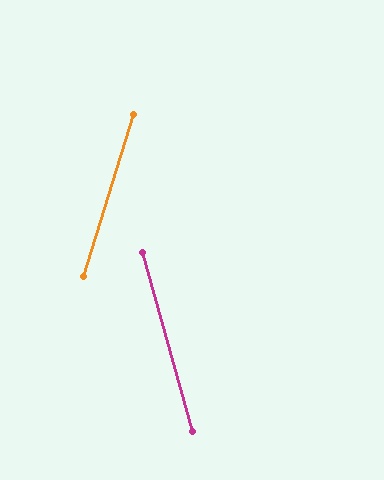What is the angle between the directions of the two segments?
Approximately 33 degrees.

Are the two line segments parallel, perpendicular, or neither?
Neither parallel nor perpendicular — they differ by about 33°.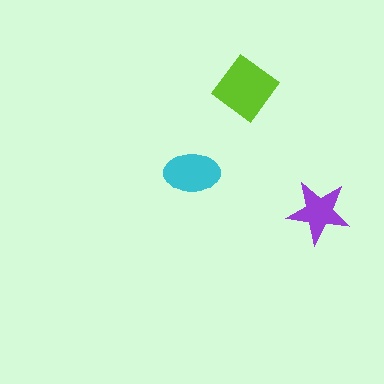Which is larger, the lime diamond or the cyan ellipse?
The lime diamond.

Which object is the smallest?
The purple star.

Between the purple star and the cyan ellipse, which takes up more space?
The cyan ellipse.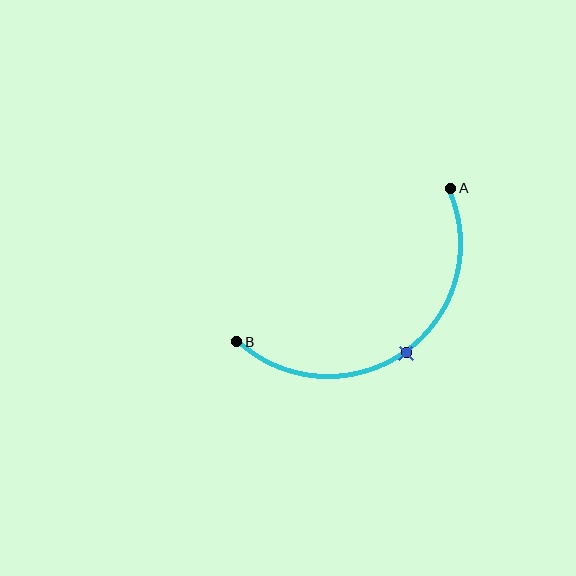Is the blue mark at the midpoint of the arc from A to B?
Yes. The blue mark lies on the arc at equal arc-length from both A and B — it is the arc midpoint.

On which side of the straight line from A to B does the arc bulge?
The arc bulges below and to the right of the straight line connecting A and B.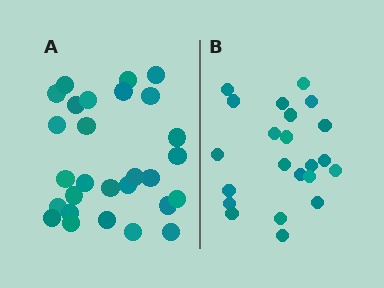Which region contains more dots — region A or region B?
Region A (the left region) has more dots.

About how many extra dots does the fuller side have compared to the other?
Region A has about 6 more dots than region B.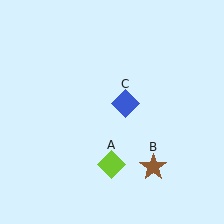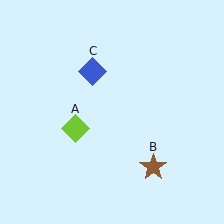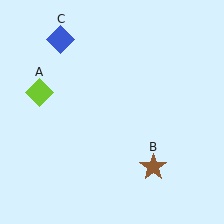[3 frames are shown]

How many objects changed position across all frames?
2 objects changed position: lime diamond (object A), blue diamond (object C).